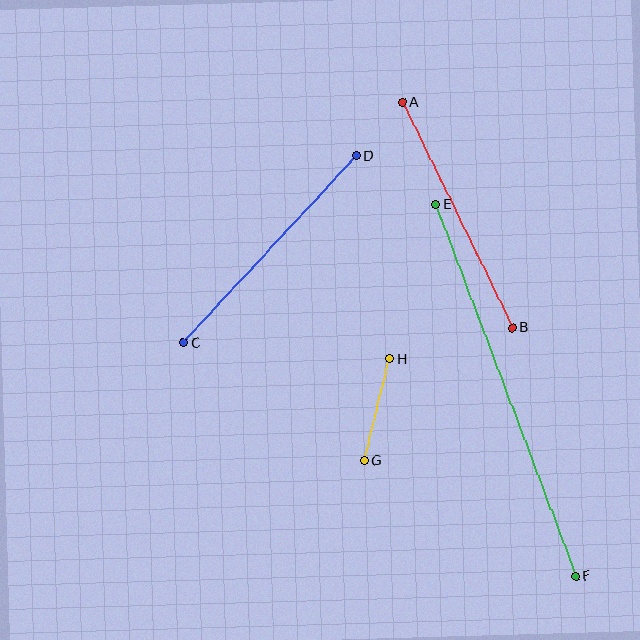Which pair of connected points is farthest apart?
Points E and F are farthest apart.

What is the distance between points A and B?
The distance is approximately 251 pixels.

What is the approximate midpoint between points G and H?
The midpoint is at approximately (377, 410) pixels.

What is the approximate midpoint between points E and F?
The midpoint is at approximately (506, 390) pixels.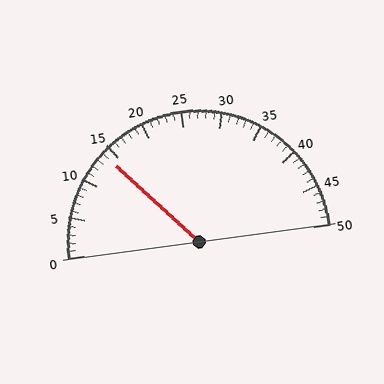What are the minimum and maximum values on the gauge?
The gauge ranges from 0 to 50.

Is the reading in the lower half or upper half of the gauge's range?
The reading is in the lower half of the range (0 to 50).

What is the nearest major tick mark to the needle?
The nearest major tick mark is 15.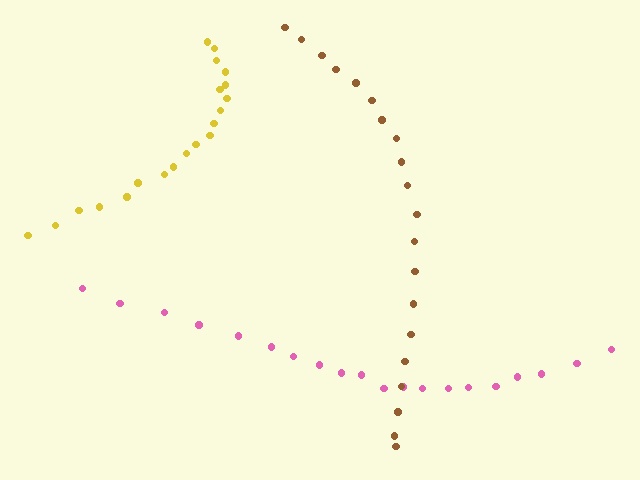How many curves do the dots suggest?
There are 3 distinct paths.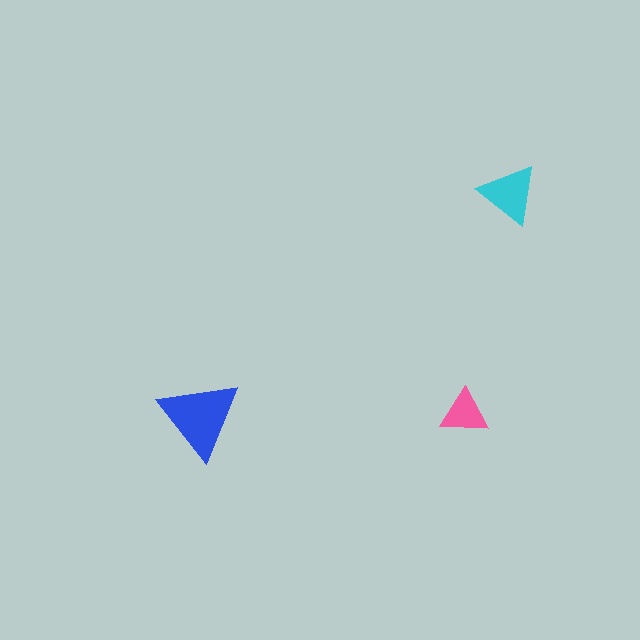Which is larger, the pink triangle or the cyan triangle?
The cyan one.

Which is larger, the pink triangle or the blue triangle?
The blue one.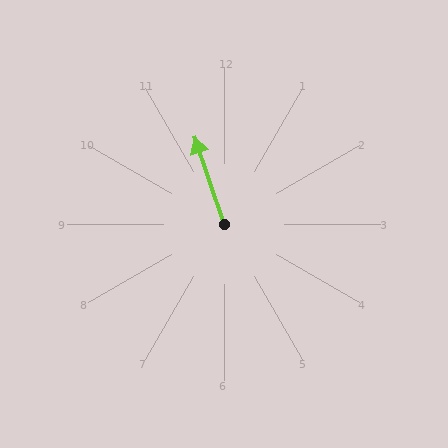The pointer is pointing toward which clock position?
Roughly 11 o'clock.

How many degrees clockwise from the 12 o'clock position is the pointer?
Approximately 341 degrees.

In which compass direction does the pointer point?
North.